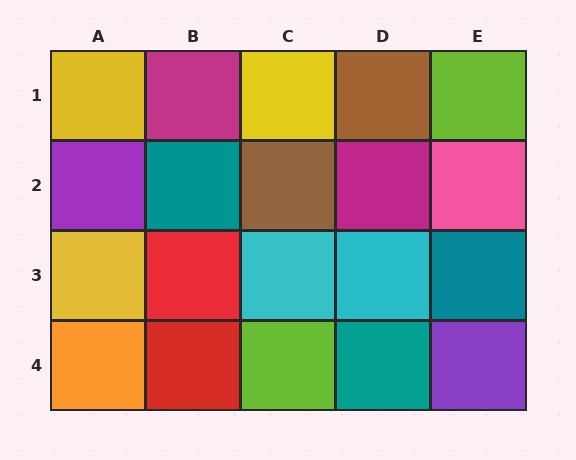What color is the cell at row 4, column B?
Red.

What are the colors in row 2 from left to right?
Purple, teal, brown, magenta, pink.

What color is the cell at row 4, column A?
Orange.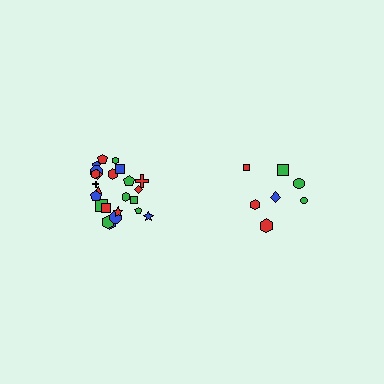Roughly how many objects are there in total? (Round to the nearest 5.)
Roughly 30 objects in total.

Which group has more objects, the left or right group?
The left group.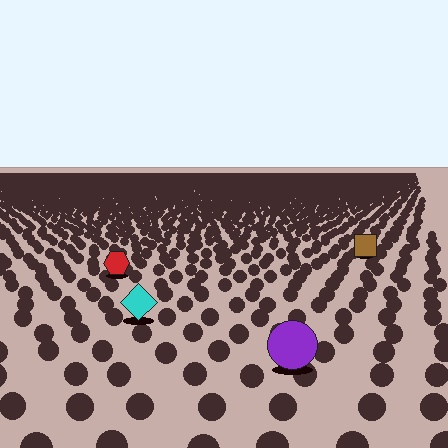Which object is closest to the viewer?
The purple circle is closest. The texture marks near it are larger and more spread out.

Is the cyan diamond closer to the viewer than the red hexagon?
Yes. The cyan diamond is closer — you can tell from the texture gradient: the ground texture is coarser near it.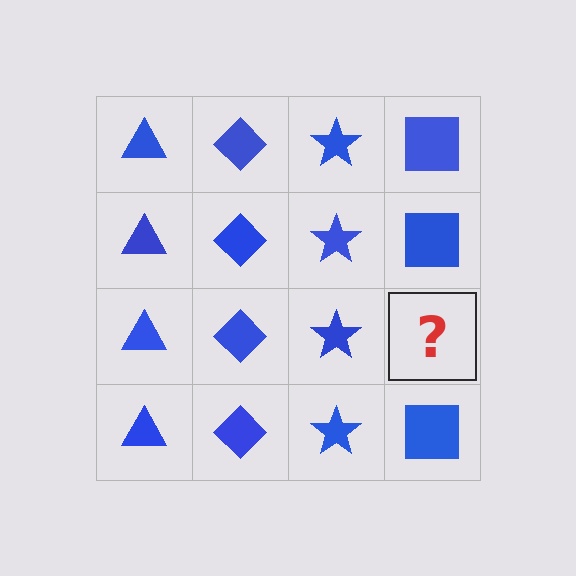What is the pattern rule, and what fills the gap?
The rule is that each column has a consistent shape. The gap should be filled with a blue square.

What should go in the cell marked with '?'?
The missing cell should contain a blue square.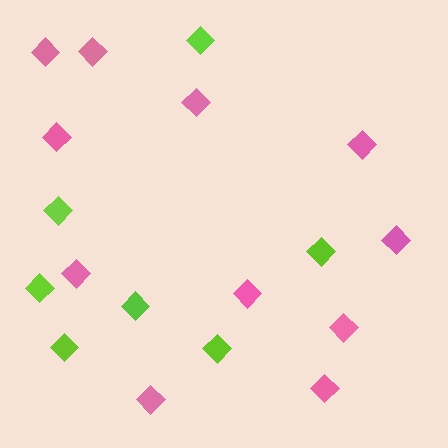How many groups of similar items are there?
There are 2 groups: one group of pink diamonds (11) and one group of lime diamonds (7).